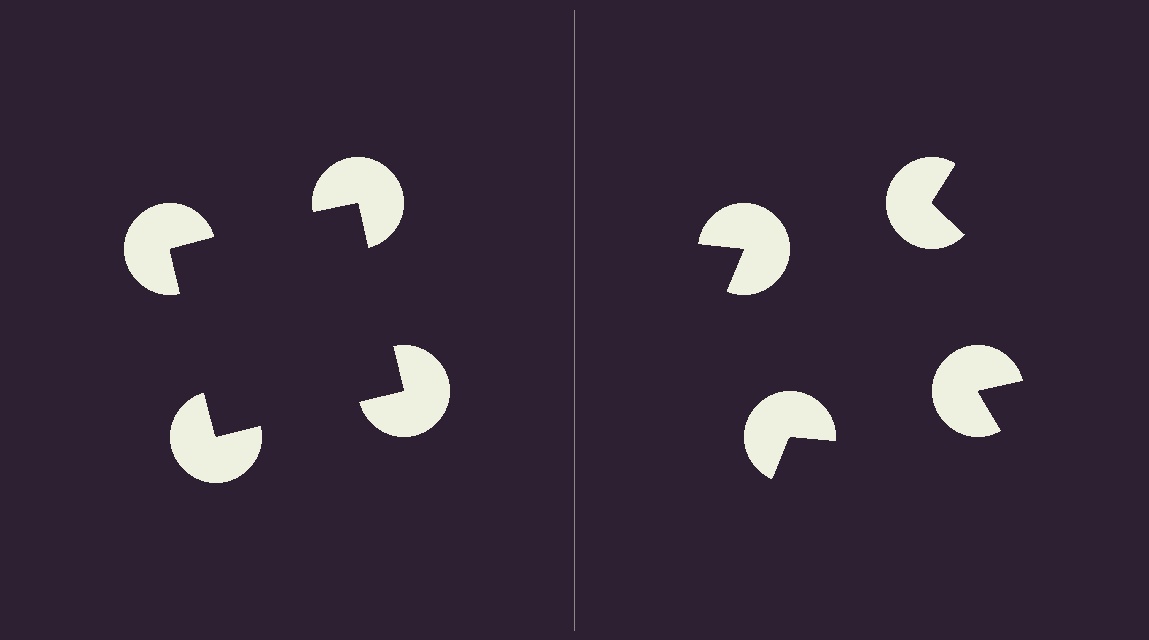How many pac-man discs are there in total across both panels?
8 — 4 on each side.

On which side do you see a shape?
An illusory square appears on the left side. On the right side the wedge cuts are rotated, so no coherent shape forms.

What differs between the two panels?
The pac-man discs are positioned identically on both sides; only the wedge orientations differ. On the left they align to a square; on the right they are misaligned.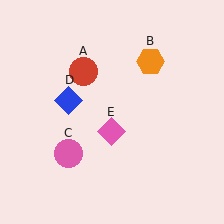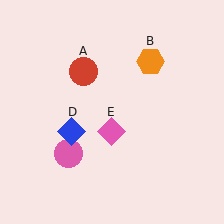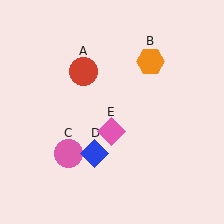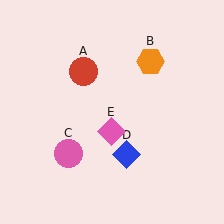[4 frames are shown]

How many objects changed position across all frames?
1 object changed position: blue diamond (object D).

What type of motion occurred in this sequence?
The blue diamond (object D) rotated counterclockwise around the center of the scene.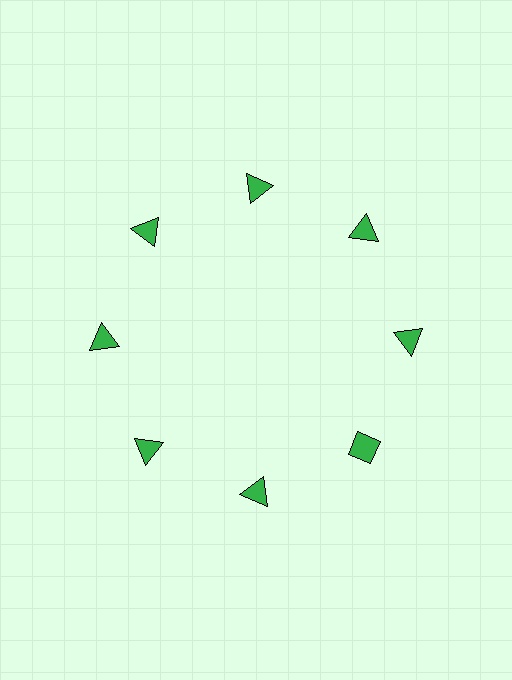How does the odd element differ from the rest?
It has a different shape: diamond instead of triangle.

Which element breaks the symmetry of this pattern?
The green diamond at roughly the 4 o'clock position breaks the symmetry. All other shapes are green triangles.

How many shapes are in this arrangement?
There are 8 shapes arranged in a ring pattern.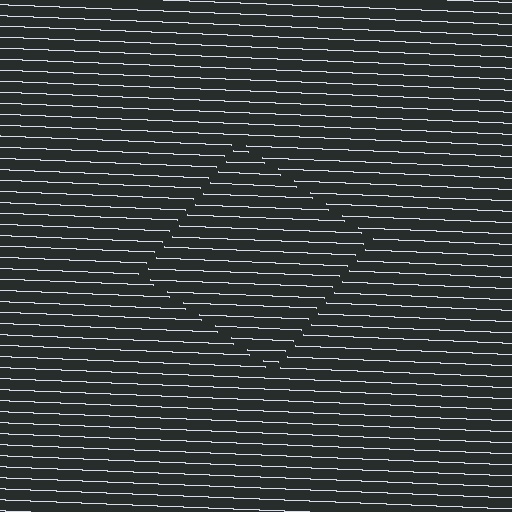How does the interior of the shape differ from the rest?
The interior of the shape contains the same grating, shifted by half a period — the contour is defined by the phase discontinuity where line-ends from the inner and outer gratings abut.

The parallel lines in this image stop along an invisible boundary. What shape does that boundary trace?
An illusory square. The interior of the shape contains the same grating, shifted by half a period — the contour is defined by the phase discontinuity where line-ends from the inner and outer gratings abut.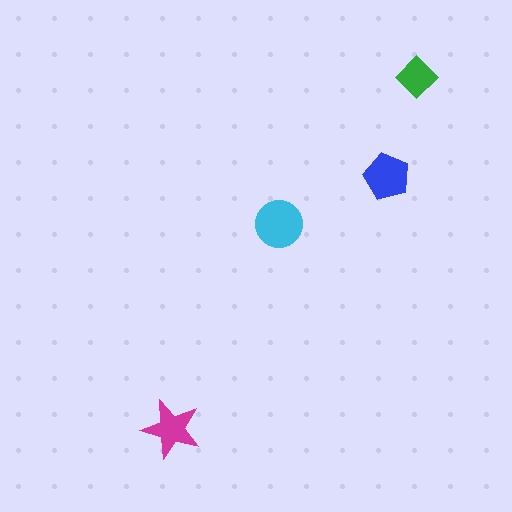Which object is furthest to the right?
The green diamond is rightmost.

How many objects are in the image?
There are 4 objects in the image.